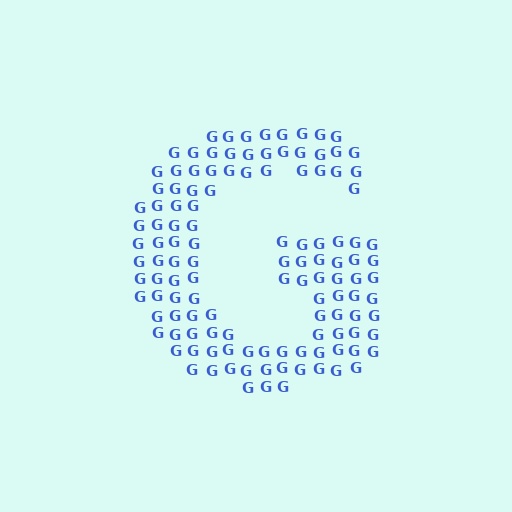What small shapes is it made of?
It is made of small letter G's.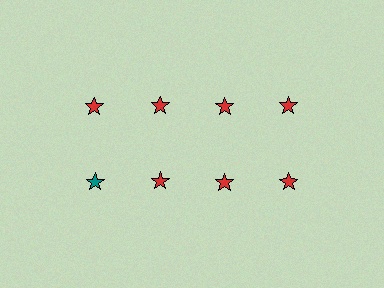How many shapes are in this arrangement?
There are 8 shapes arranged in a grid pattern.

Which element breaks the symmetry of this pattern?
The teal star in the second row, leftmost column breaks the symmetry. All other shapes are red stars.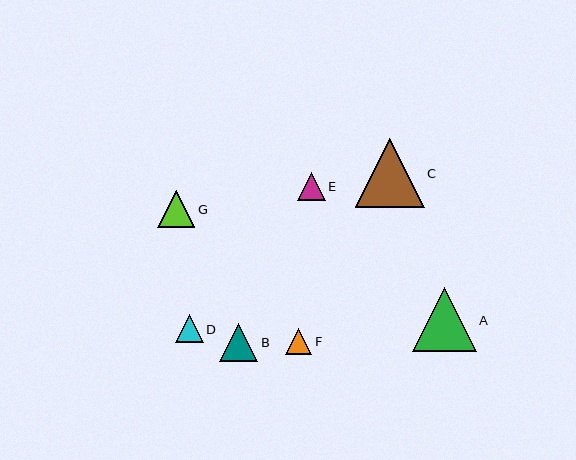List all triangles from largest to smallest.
From largest to smallest: C, A, B, G, E, D, F.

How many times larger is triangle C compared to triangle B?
Triangle C is approximately 1.8 times the size of triangle B.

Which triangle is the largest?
Triangle C is the largest with a size of approximately 69 pixels.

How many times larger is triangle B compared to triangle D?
Triangle B is approximately 1.4 times the size of triangle D.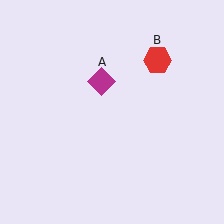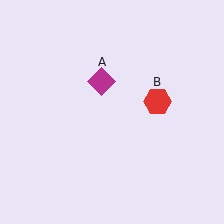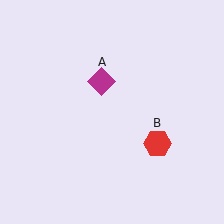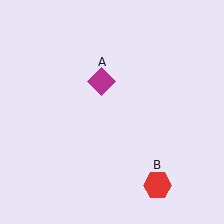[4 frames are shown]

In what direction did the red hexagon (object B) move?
The red hexagon (object B) moved down.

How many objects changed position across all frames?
1 object changed position: red hexagon (object B).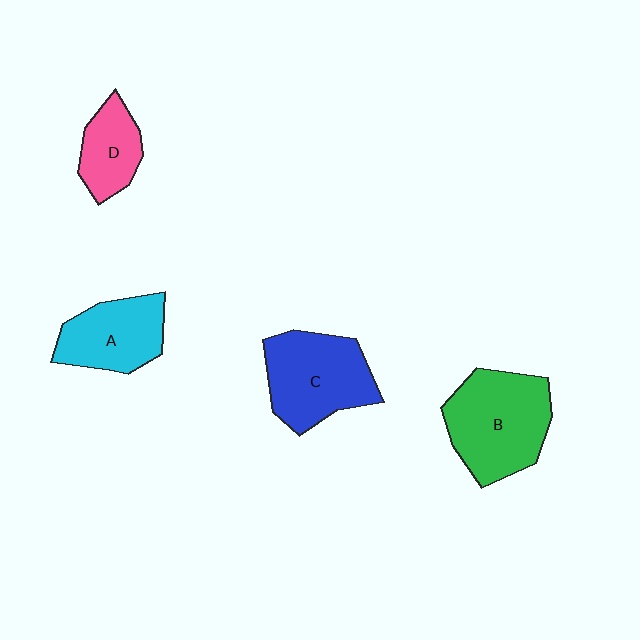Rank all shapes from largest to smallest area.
From largest to smallest: B (green), C (blue), A (cyan), D (pink).